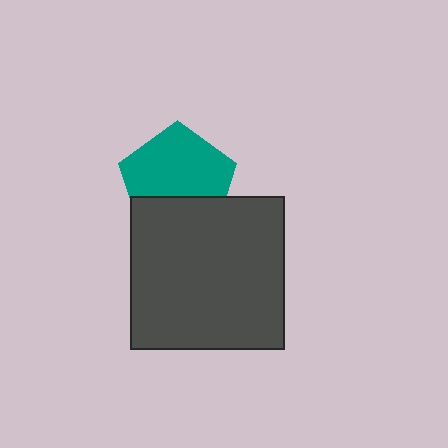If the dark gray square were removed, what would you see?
You would see the complete teal pentagon.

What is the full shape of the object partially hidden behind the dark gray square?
The partially hidden object is a teal pentagon.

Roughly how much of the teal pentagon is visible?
About half of it is visible (roughly 65%).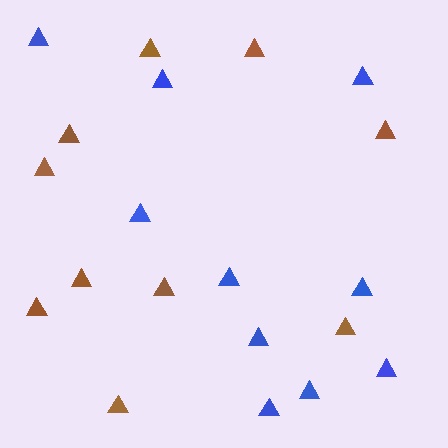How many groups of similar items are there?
There are 2 groups: one group of blue triangles (10) and one group of brown triangles (10).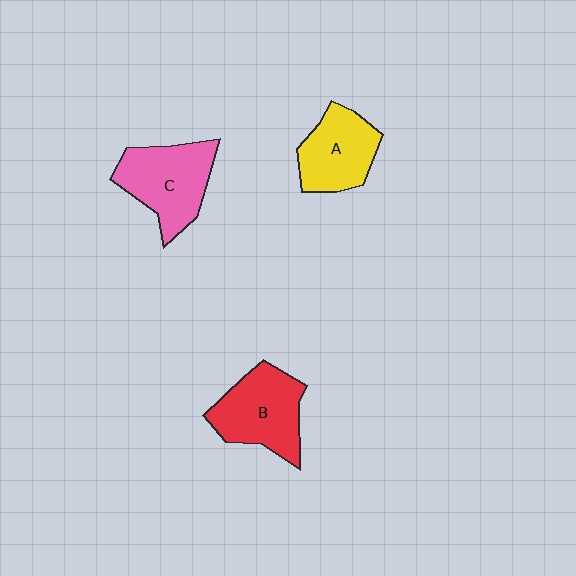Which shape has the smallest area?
Shape A (yellow).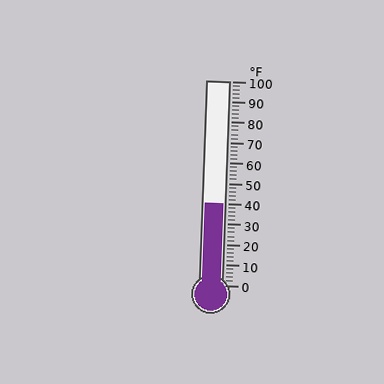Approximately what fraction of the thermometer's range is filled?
The thermometer is filled to approximately 40% of its range.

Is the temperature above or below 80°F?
The temperature is below 80°F.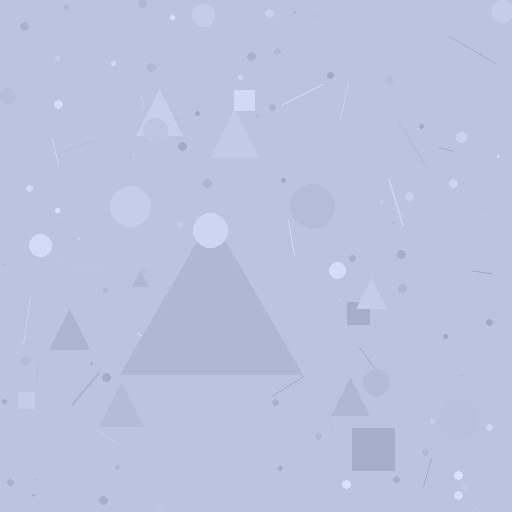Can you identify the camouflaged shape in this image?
The camouflaged shape is a triangle.